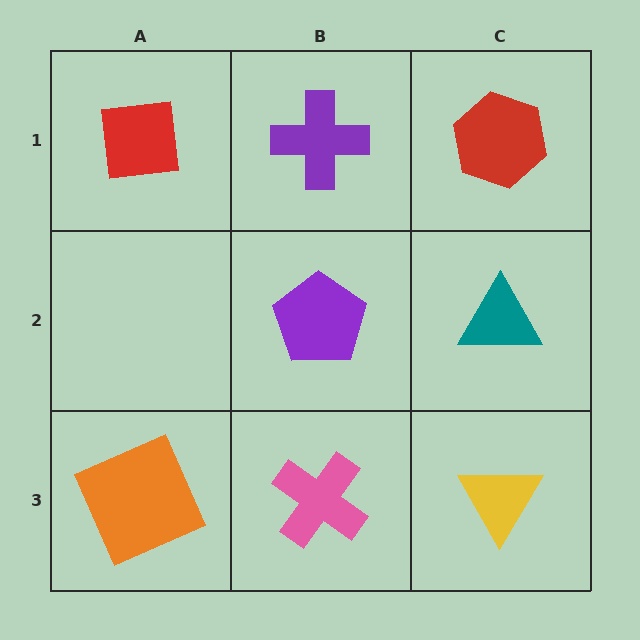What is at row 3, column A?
An orange square.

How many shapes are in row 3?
3 shapes.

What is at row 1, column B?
A purple cross.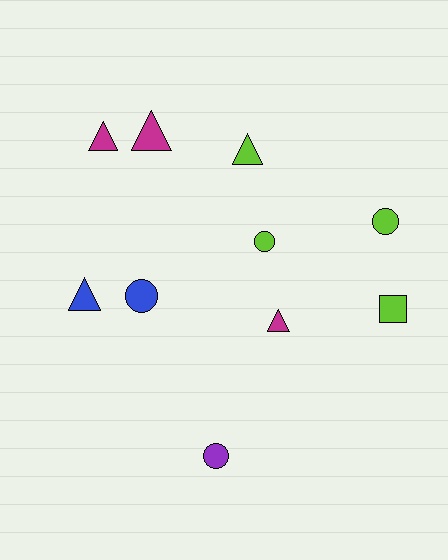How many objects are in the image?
There are 10 objects.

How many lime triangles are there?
There is 1 lime triangle.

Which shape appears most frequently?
Triangle, with 5 objects.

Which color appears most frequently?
Lime, with 4 objects.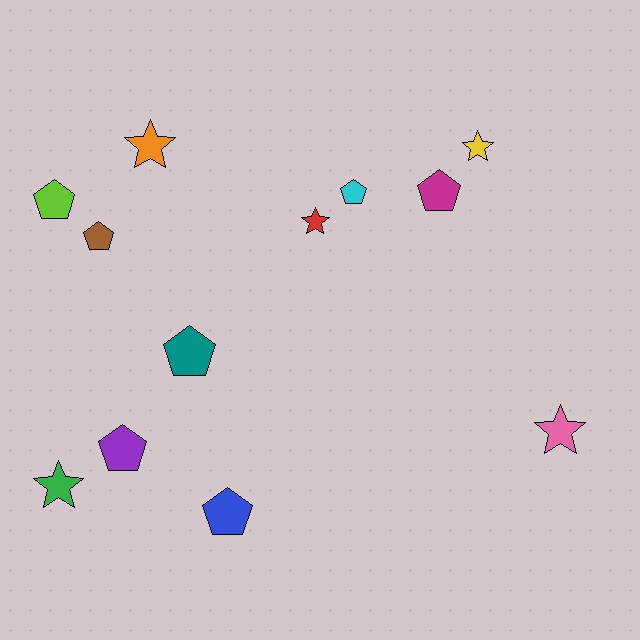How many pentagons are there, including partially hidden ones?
There are 7 pentagons.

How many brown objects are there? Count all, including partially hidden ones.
There is 1 brown object.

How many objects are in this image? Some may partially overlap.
There are 12 objects.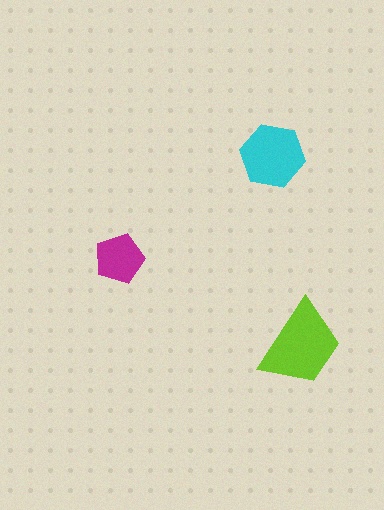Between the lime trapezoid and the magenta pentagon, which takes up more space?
The lime trapezoid.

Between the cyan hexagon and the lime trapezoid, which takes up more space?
The lime trapezoid.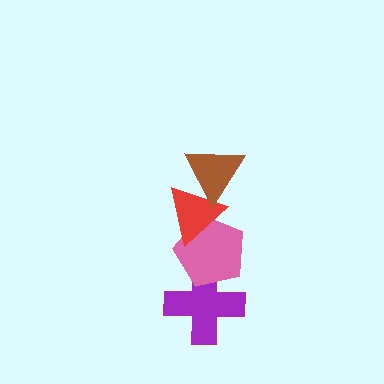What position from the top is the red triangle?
The red triangle is 2nd from the top.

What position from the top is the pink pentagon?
The pink pentagon is 3rd from the top.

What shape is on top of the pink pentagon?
The red triangle is on top of the pink pentagon.